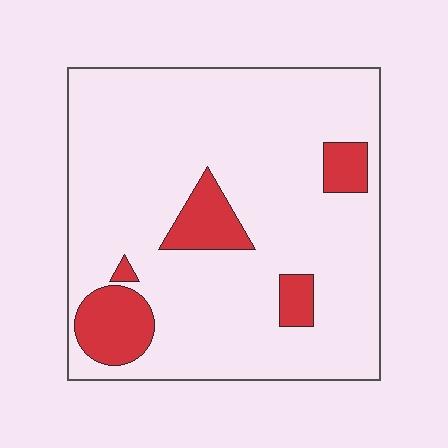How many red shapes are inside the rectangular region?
5.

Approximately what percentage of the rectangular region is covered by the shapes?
Approximately 15%.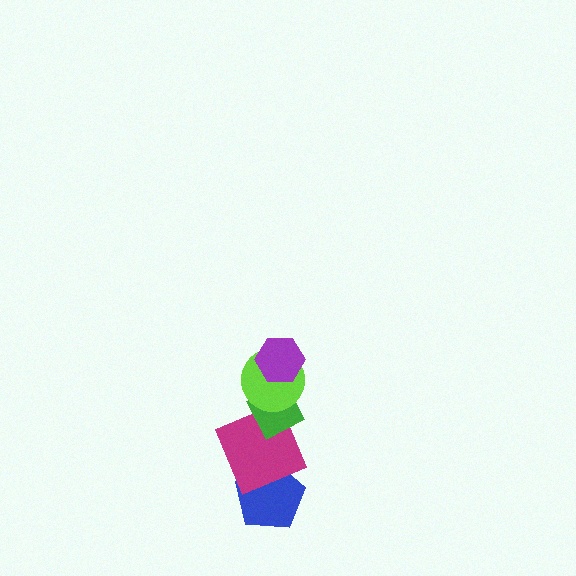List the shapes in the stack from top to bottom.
From top to bottom: the purple hexagon, the lime circle, the green diamond, the magenta square, the blue pentagon.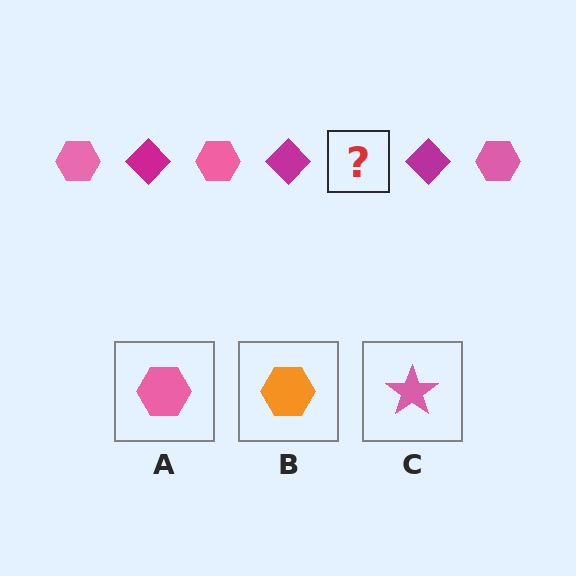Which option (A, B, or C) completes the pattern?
A.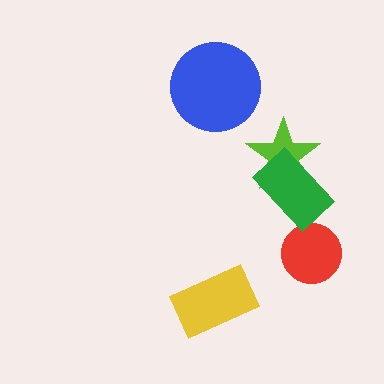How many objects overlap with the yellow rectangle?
0 objects overlap with the yellow rectangle.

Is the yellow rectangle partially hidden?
No, no other shape covers it.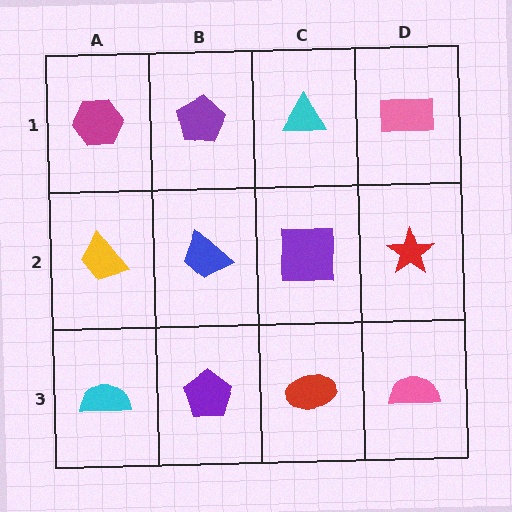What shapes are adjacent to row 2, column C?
A cyan triangle (row 1, column C), a red ellipse (row 3, column C), a blue trapezoid (row 2, column B), a red star (row 2, column D).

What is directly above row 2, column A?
A magenta hexagon.